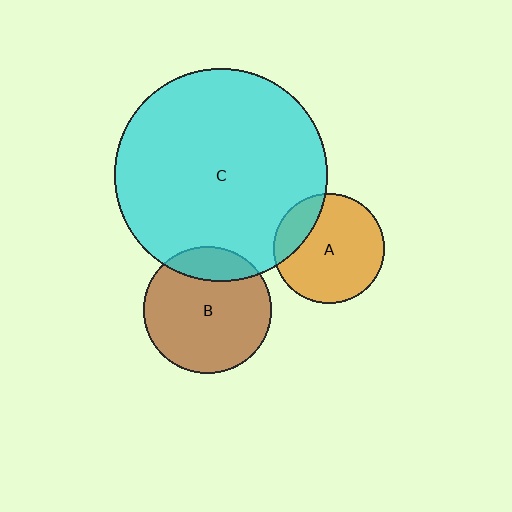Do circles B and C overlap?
Yes.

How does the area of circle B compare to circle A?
Approximately 1.3 times.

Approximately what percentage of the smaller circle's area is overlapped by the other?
Approximately 20%.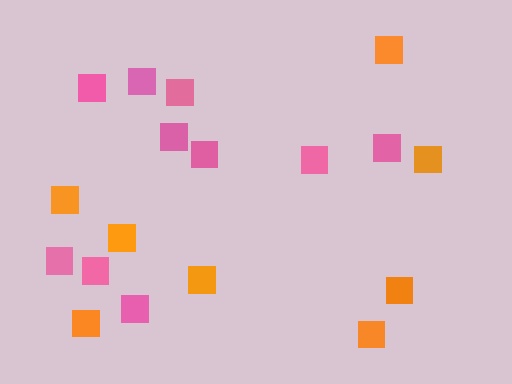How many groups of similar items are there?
There are 2 groups: one group of orange squares (8) and one group of pink squares (10).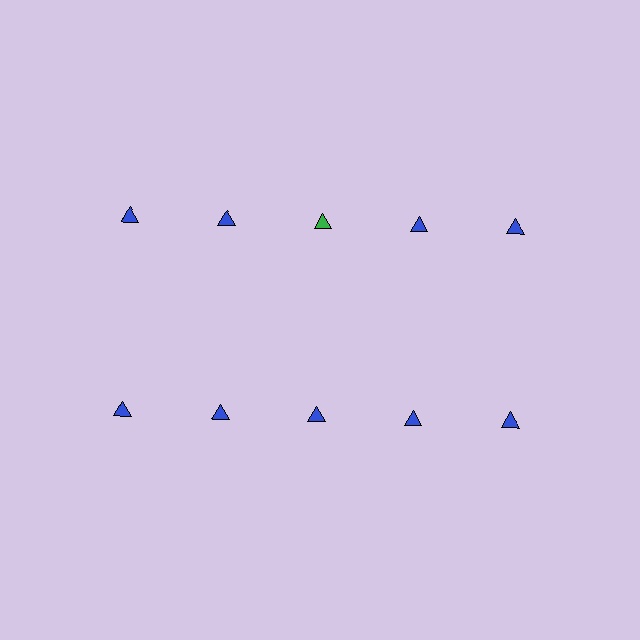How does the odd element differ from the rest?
It has a different color: green instead of blue.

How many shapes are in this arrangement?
There are 10 shapes arranged in a grid pattern.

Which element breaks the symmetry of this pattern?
The green triangle in the top row, center column breaks the symmetry. All other shapes are blue triangles.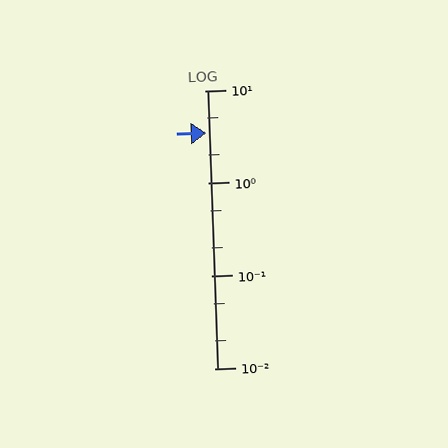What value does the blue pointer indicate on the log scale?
The pointer indicates approximately 3.5.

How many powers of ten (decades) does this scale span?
The scale spans 3 decades, from 0.01 to 10.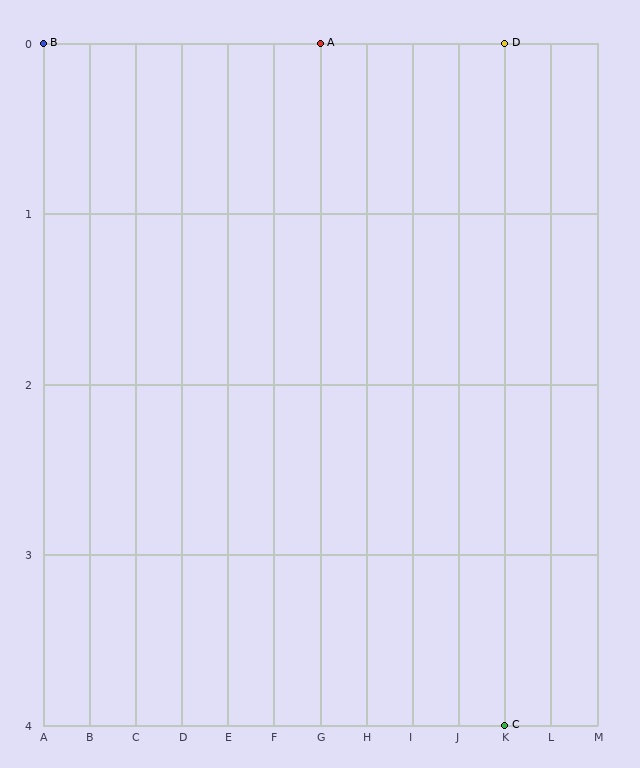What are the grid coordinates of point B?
Point B is at grid coordinates (A, 0).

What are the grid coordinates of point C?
Point C is at grid coordinates (K, 4).